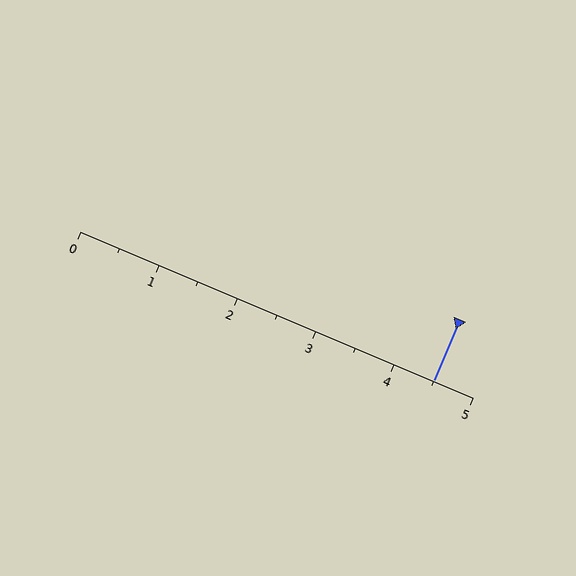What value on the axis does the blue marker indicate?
The marker indicates approximately 4.5.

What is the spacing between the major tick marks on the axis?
The major ticks are spaced 1 apart.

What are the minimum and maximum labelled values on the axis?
The axis runs from 0 to 5.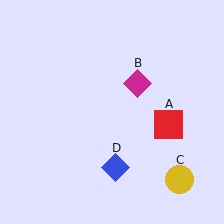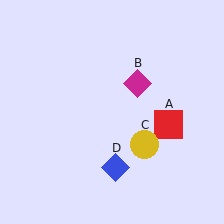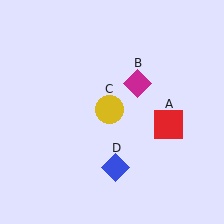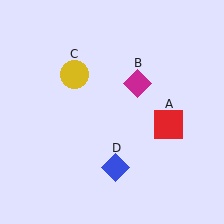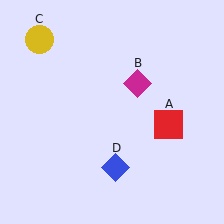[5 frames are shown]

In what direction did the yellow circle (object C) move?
The yellow circle (object C) moved up and to the left.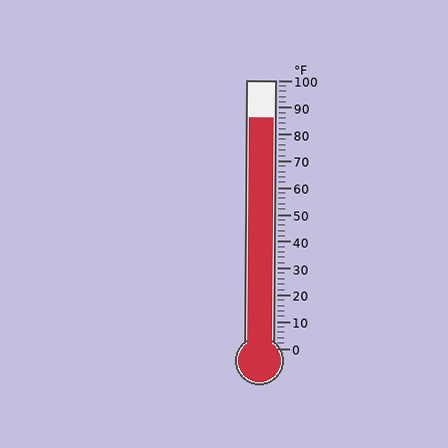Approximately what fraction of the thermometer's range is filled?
The thermometer is filled to approximately 85% of its range.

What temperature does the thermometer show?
The thermometer shows approximately 86°F.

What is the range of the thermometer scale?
The thermometer scale ranges from 0°F to 100°F.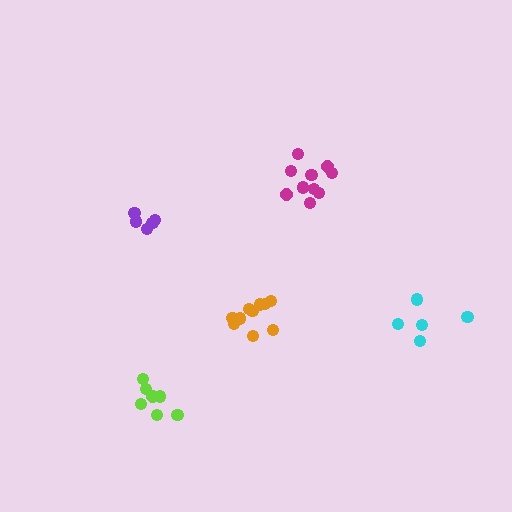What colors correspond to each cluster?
The clusters are colored: purple, orange, magenta, cyan, lime.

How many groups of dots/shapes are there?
There are 5 groups.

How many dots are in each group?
Group 1: 5 dots, Group 2: 10 dots, Group 3: 10 dots, Group 4: 5 dots, Group 5: 7 dots (37 total).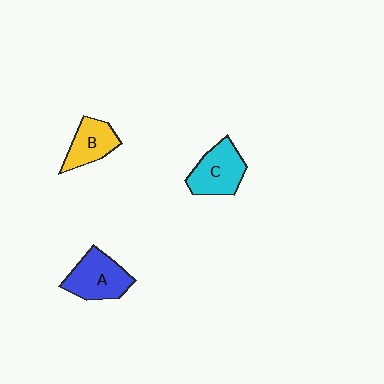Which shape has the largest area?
Shape A (blue).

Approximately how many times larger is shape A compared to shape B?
Approximately 1.3 times.